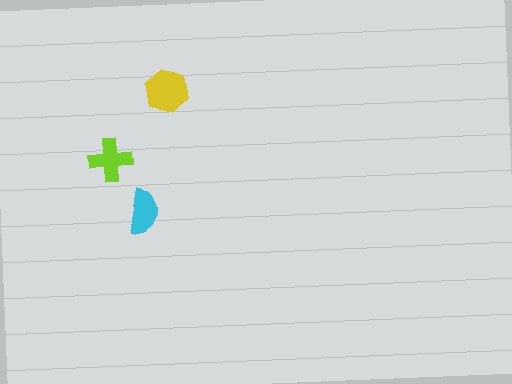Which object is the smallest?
The cyan semicircle.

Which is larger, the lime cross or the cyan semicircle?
The lime cross.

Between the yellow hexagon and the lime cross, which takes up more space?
The yellow hexagon.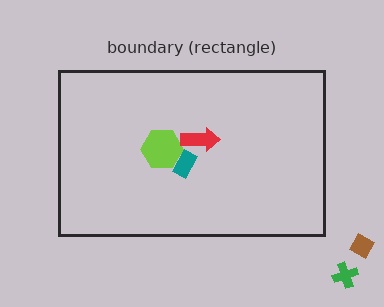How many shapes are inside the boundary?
3 inside, 2 outside.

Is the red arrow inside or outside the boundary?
Inside.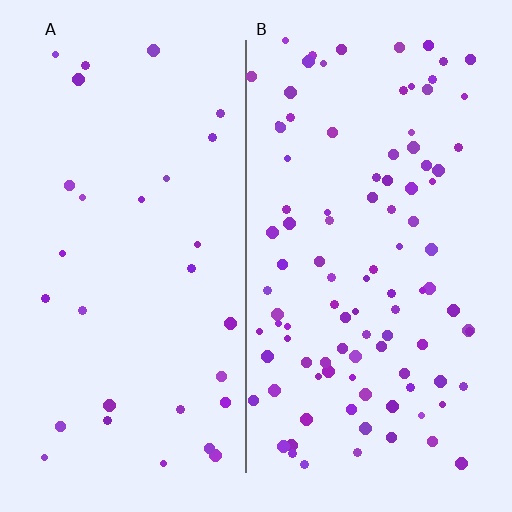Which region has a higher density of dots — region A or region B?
B (the right).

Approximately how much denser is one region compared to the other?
Approximately 3.3× — region B over region A.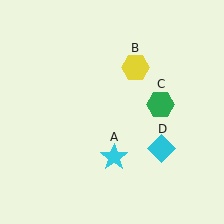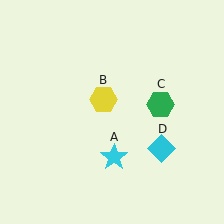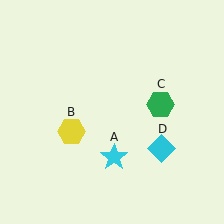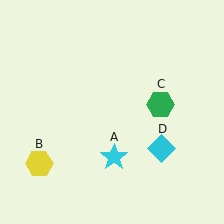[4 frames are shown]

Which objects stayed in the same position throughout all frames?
Cyan star (object A) and green hexagon (object C) and cyan diamond (object D) remained stationary.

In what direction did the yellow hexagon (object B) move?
The yellow hexagon (object B) moved down and to the left.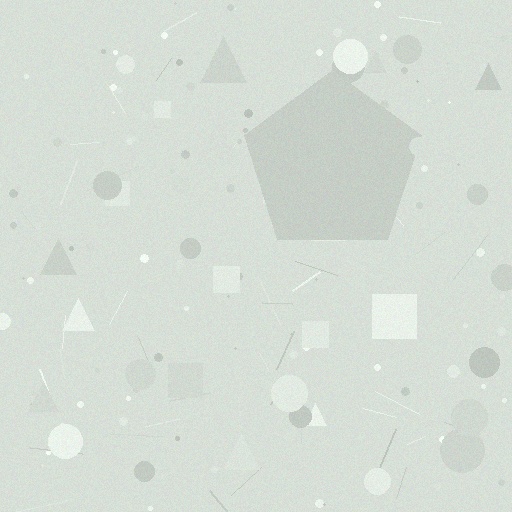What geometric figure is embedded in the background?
A pentagon is embedded in the background.